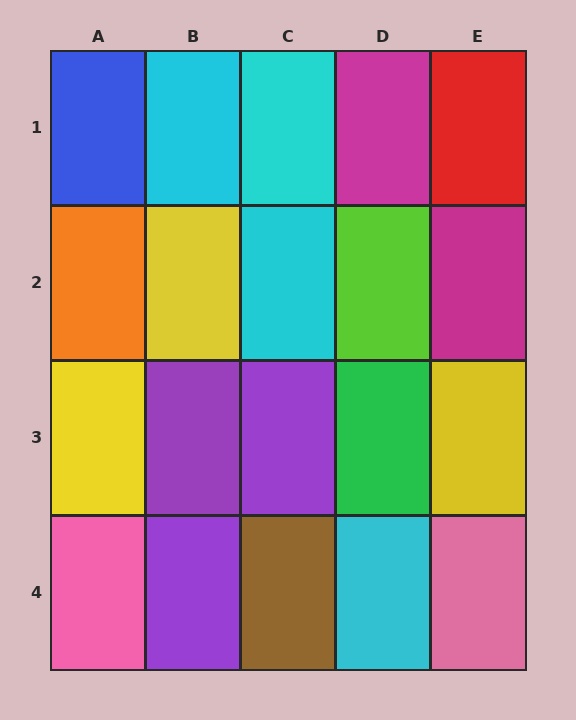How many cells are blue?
1 cell is blue.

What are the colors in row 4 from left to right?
Pink, purple, brown, cyan, pink.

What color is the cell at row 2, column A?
Orange.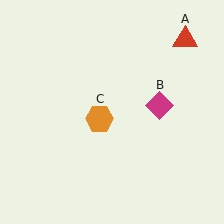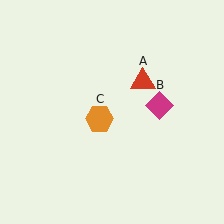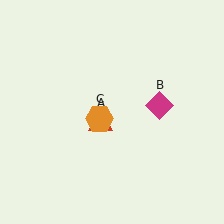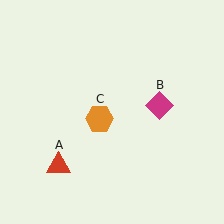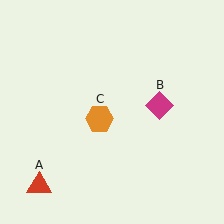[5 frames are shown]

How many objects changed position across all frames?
1 object changed position: red triangle (object A).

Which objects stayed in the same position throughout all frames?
Magenta diamond (object B) and orange hexagon (object C) remained stationary.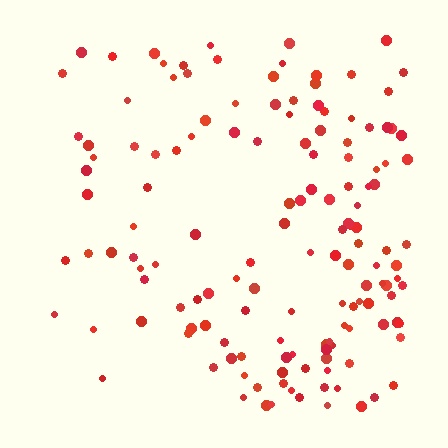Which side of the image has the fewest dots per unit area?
The left.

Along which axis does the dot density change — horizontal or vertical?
Horizontal.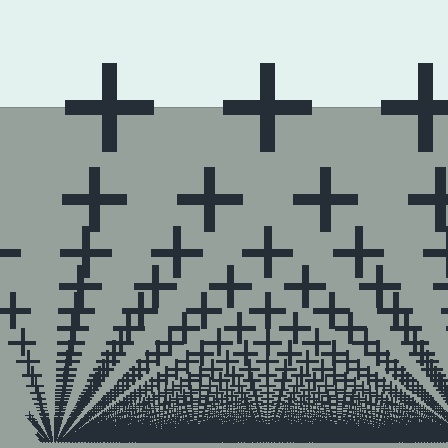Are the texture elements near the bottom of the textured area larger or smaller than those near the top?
Smaller. The gradient is inverted — elements near the bottom are smaller and denser.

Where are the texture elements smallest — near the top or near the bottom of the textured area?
Near the bottom.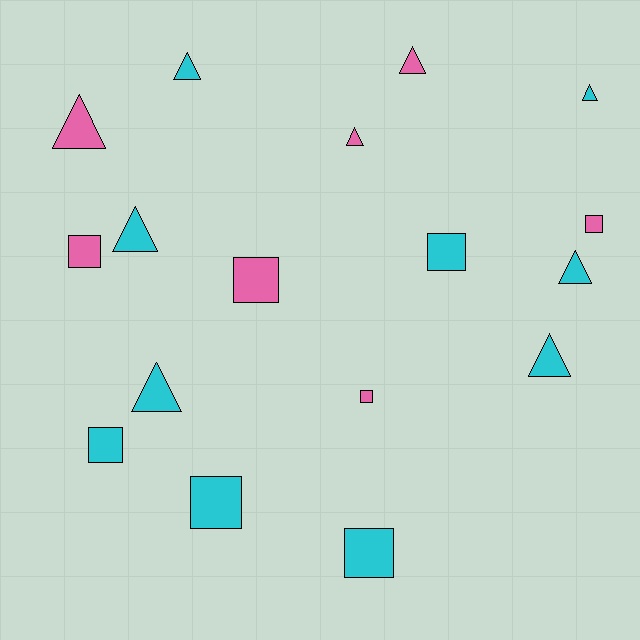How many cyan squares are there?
There are 4 cyan squares.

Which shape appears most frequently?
Triangle, with 9 objects.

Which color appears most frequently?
Cyan, with 10 objects.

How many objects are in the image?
There are 17 objects.